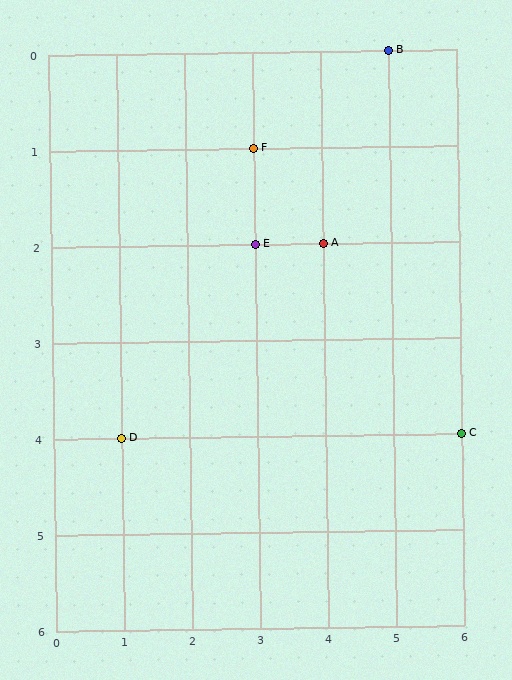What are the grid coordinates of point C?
Point C is at grid coordinates (6, 4).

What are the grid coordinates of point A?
Point A is at grid coordinates (4, 2).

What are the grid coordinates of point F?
Point F is at grid coordinates (3, 1).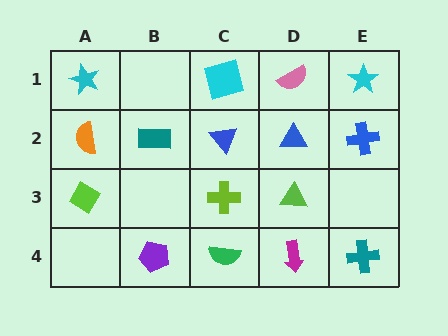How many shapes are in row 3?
3 shapes.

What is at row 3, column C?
A lime cross.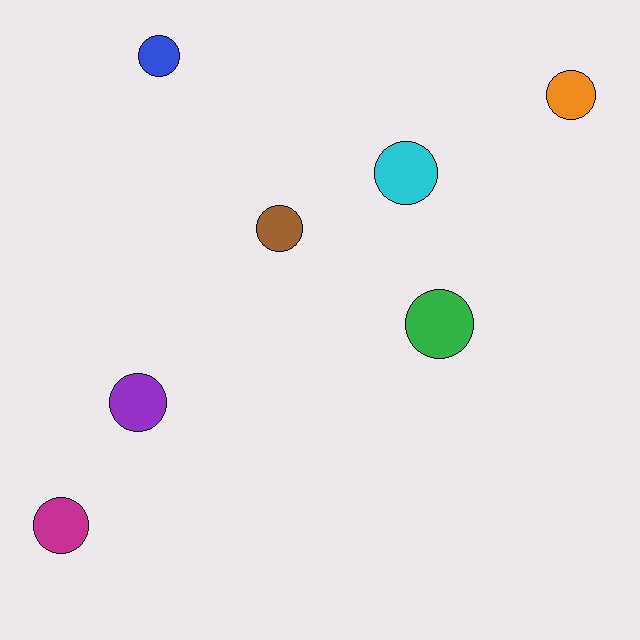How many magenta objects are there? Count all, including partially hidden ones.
There is 1 magenta object.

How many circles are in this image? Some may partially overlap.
There are 7 circles.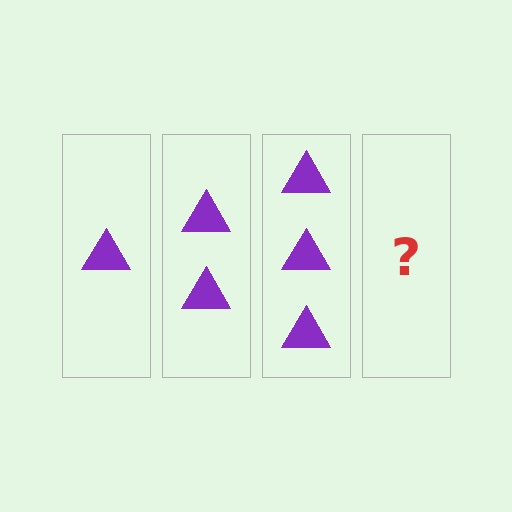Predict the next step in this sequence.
The next step is 4 triangles.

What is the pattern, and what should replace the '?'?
The pattern is that each step adds one more triangle. The '?' should be 4 triangles.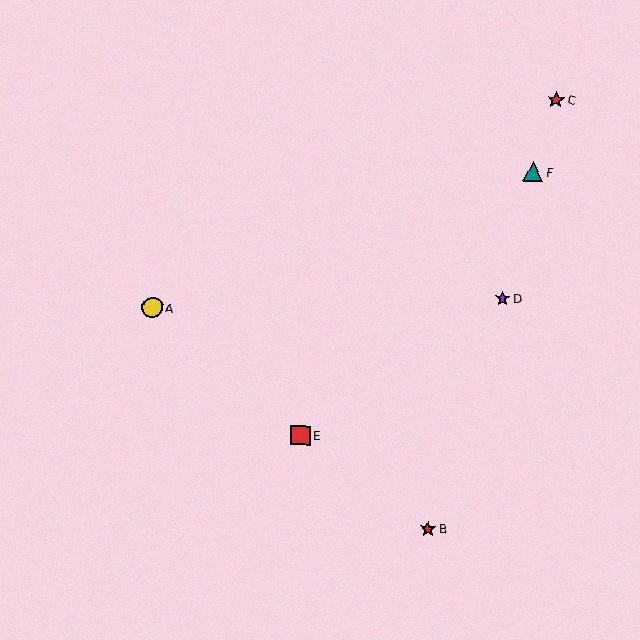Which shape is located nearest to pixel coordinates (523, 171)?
The teal triangle (labeled F) at (533, 172) is nearest to that location.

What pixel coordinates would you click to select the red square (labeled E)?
Click at (301, 436) to select the red square E.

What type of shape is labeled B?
Shape B is a red star.